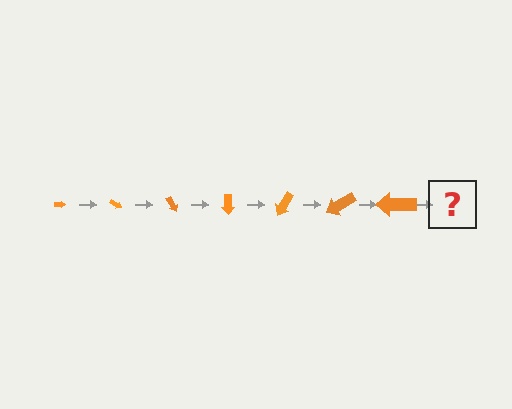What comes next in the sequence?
The next element should be an arrow, larger than the previous one and rotated 210 degrees from the start.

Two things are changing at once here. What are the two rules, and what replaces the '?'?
The two rules are that the arrow grows larger each step and it rotates 30 degrees each step. The '?' should be an arrow, larger than the previous one and rotated 210 degrees from the start.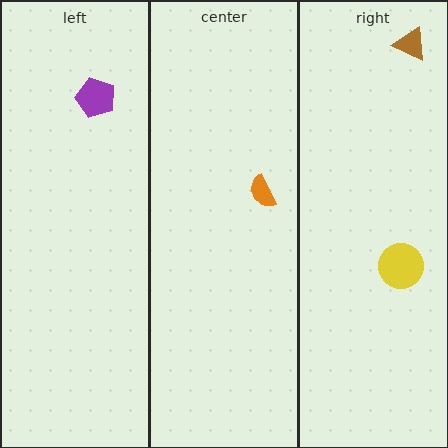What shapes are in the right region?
The yellow circle, the brown triangle.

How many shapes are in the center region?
1.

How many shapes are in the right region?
2.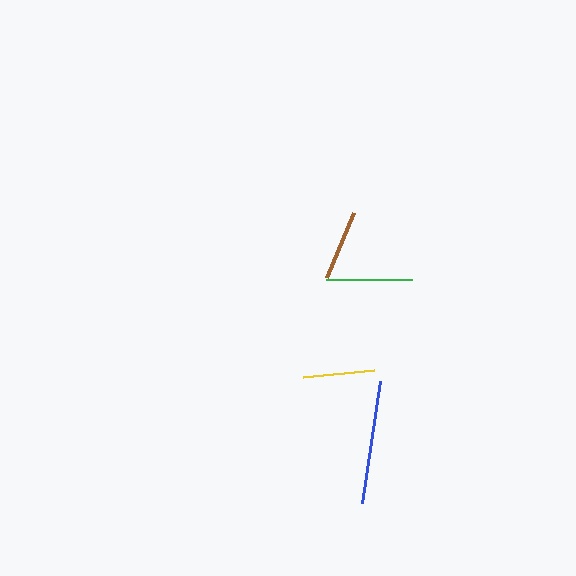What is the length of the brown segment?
The brown segment is approximately 71 pixels long.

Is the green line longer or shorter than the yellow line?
The green line is longer than the yellow line.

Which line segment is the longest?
The blue line is the longest at approximately 123 pixels.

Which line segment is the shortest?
The brown line is the shortest at approximately 71 pixels.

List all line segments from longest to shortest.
From longest to shortest: blue, green, yellow, brown.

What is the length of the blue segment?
The blue segment is approximately 123 pixels long.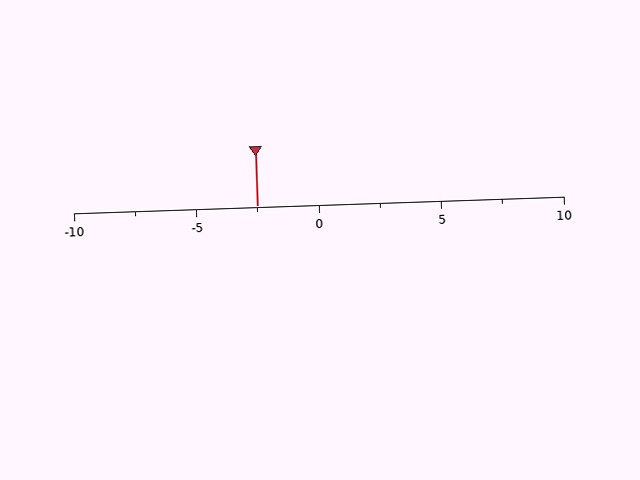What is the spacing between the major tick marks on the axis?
The major ticks are spaced 5 apart.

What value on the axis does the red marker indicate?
The marker indicates approximately -2.5.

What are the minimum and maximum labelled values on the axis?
The axis runs from -10 to 10.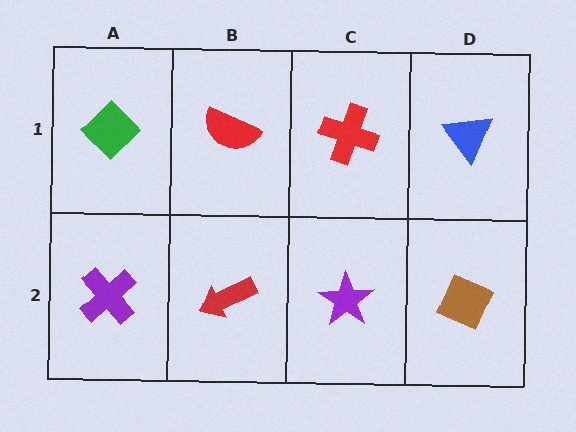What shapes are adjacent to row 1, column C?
A purple star (row 2, column C), a red semicircle (row 1, column B), a blue triangle (row 1, column D).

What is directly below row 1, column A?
A purple cross.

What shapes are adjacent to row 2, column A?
A green diamond (row 1, column A), a red arrow (row 2, column B).